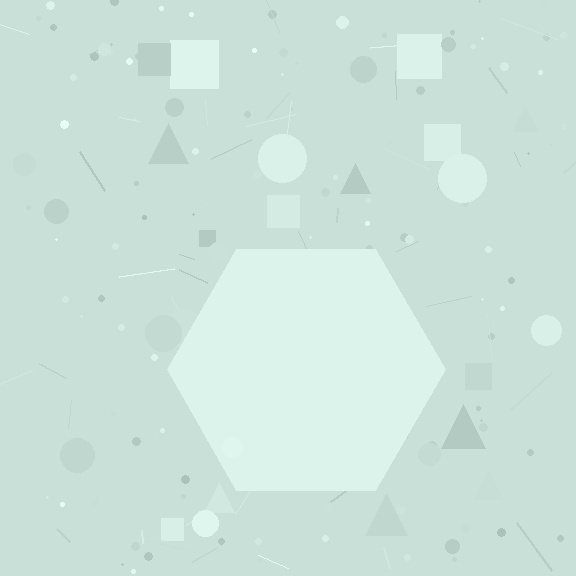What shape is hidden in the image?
A hexagon is hidden in the image.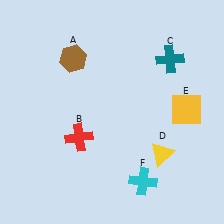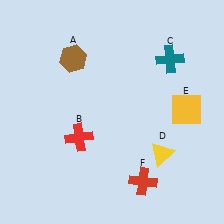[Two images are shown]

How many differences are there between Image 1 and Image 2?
There is 1 difference between the two images.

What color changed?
The cross (F) changed from cyan in Image 1 to red in Image 2.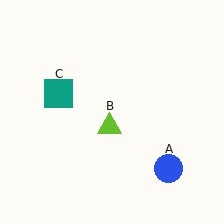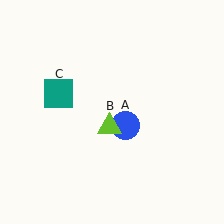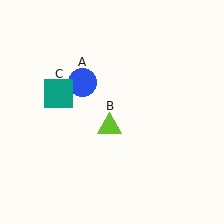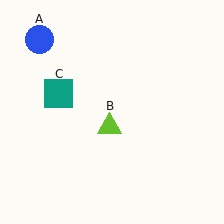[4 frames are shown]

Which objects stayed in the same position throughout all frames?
Lime triangle (object B) and teal square (object C) remained stationary.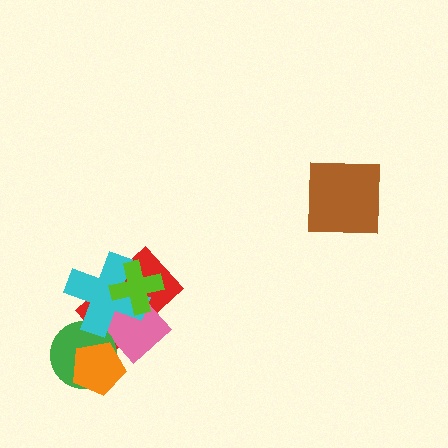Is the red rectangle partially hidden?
Yes, it is partially covered by another shape.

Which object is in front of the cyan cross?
The lime cross is in front of the cyan cross.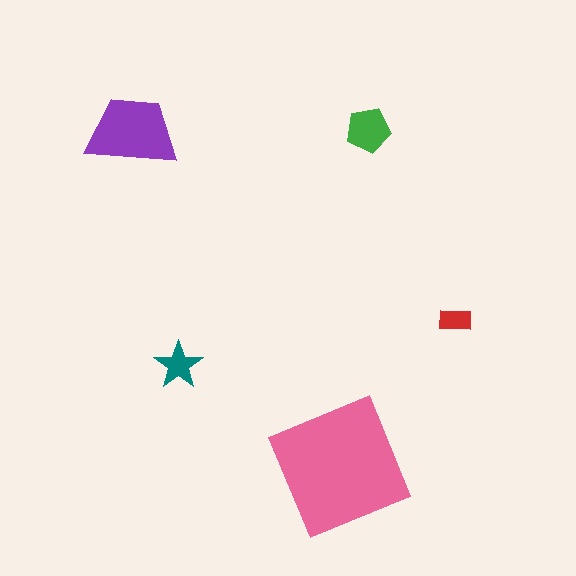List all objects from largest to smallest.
The pink square, the purple trapezoid, the green pentagon, the teal star, the red rectangle.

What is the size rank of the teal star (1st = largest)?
4th.